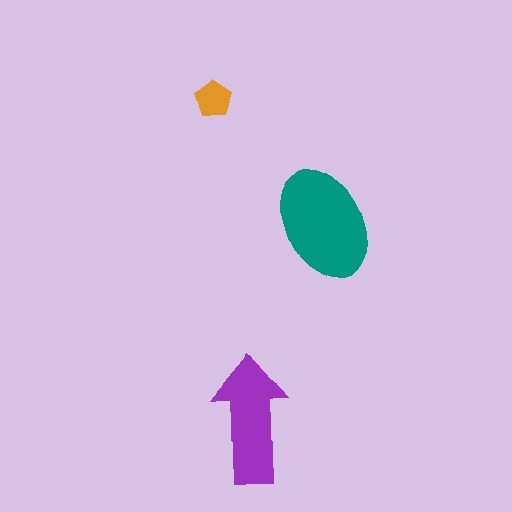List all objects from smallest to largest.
The orange pentagon, the purple arrow, the teal ellipse.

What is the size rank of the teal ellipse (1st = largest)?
1st.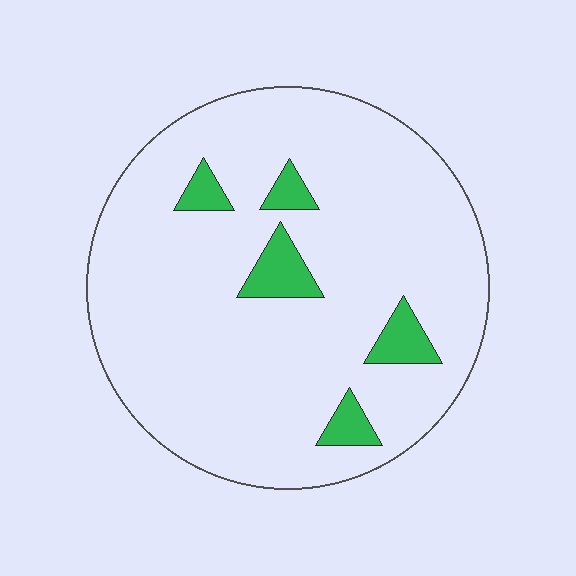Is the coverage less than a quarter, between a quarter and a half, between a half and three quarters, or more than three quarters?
Less than a quarter.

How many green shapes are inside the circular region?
5.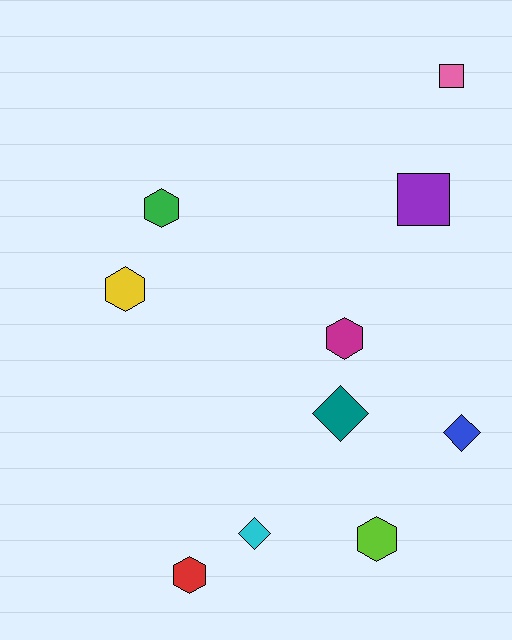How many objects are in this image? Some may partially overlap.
There are 10 objects.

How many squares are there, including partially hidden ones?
There are 2 squares.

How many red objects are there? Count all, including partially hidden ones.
There is 1 red object.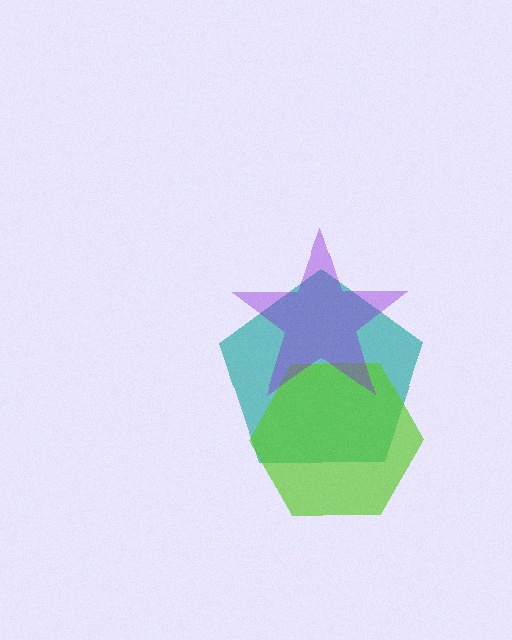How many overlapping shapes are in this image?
There are 3 overlapping shapes in the image.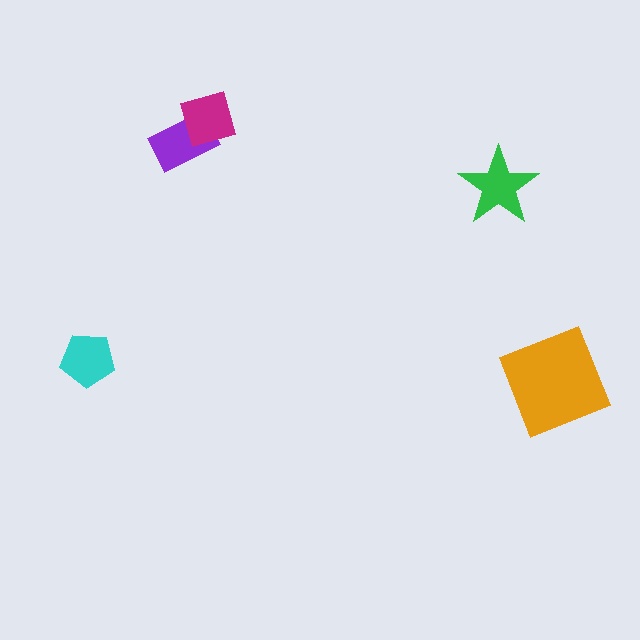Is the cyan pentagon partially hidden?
No, no other shape covers it.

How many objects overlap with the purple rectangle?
1 object overlaps with the purple rectangle.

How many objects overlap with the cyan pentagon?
0 objects overlap with the cyan pentagon.